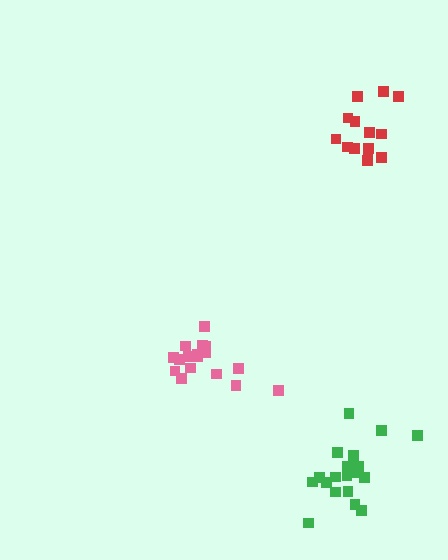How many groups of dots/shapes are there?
There are 3 groups.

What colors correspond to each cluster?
The clusters are colored: green, pink, red.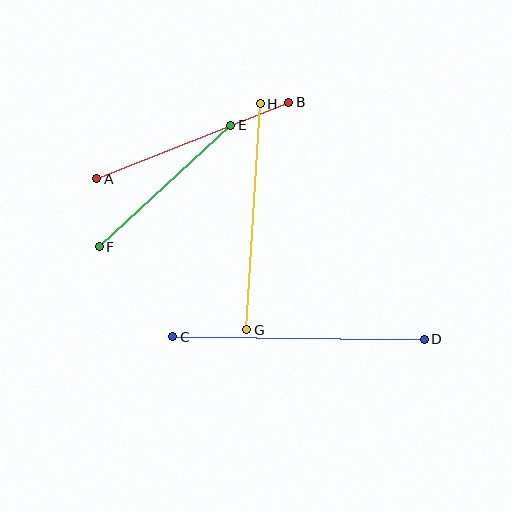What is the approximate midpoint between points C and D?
The midpoint is at approximately (298, 338) pixels.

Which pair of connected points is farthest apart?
Points C and D are farthest apart.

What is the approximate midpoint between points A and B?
The midpoint is at approximately (193, 141) pixels.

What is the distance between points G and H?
The distance is approximately 226 pixels.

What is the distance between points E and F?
The distance is approximately 179 pixels.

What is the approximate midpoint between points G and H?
The midpoint is at approximately (254, 217) pixels.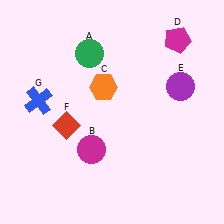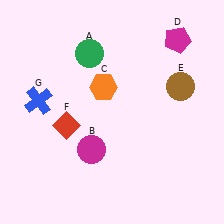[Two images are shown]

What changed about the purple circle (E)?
In Image 1, E is purple. In Image 2, it changed to brown.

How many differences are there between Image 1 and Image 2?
There is 1 difference between the two images.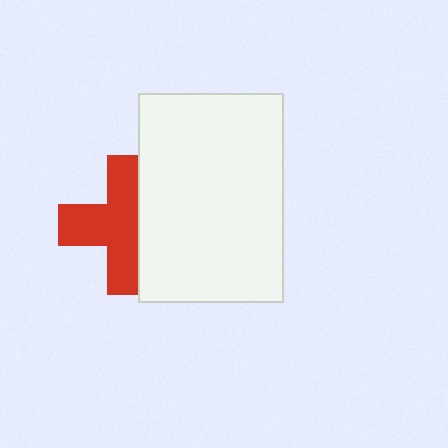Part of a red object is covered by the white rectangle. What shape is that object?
It is a cross.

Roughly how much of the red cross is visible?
About half of it is visible (roughly 63%).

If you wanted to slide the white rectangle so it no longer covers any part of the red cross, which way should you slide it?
Slide it right — that is the most direct way to separate the two shapes.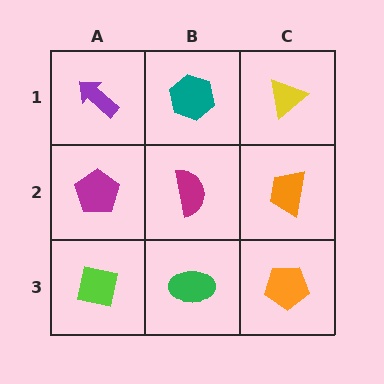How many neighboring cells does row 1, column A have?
2.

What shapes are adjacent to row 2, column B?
A teal hexagon (row 1, column B), a green ellipse (row 3, column B), a magenta pentagon (row 2, column A), an orange trapezoid (row 2, column C).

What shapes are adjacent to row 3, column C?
An orange trapezoid (row 2, column C), a green ellipse (row 3, column B).